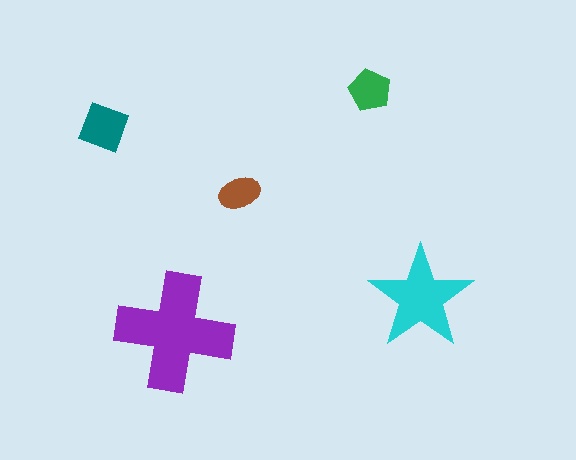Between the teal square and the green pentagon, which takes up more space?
The teal square.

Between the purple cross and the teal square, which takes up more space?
The purple cross.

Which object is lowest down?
The purple cross is bottommost.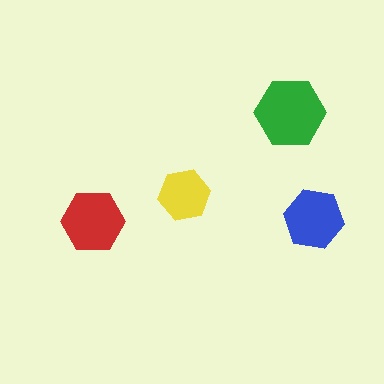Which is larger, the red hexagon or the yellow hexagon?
The red one.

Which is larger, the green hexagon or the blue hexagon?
The green one.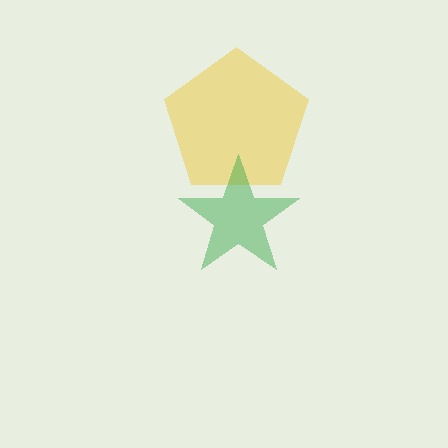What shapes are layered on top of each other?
The layered shapes are: a yellow pentagon, a green star.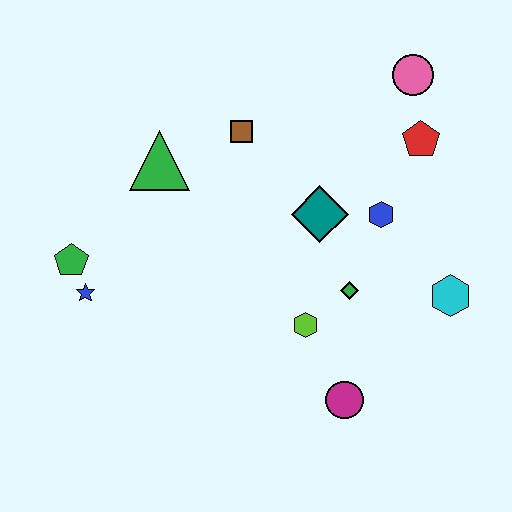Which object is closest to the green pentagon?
The blue star is closest to the green pentagon.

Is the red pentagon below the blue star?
No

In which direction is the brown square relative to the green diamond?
The brown square is above the green diamond.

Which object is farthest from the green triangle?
The cyan hexagon is farthest from the green triangle.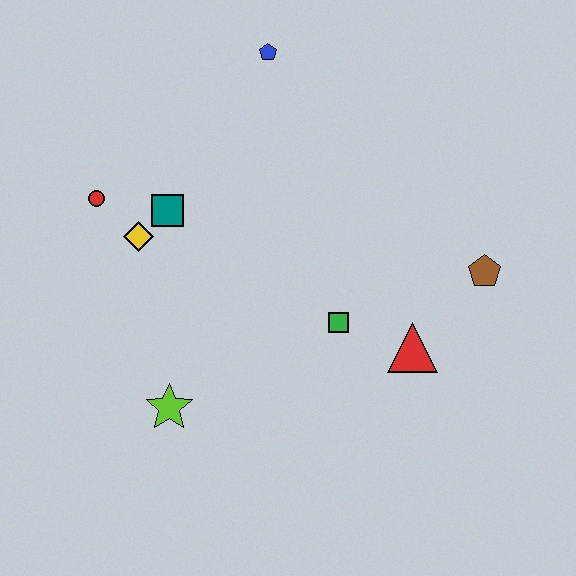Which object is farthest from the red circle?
The brown pentagon is farthest from the red circle.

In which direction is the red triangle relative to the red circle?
The red triangle is to the right of the red circle.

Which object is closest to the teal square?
The yellow diamond is closest to the teal square.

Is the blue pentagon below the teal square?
No